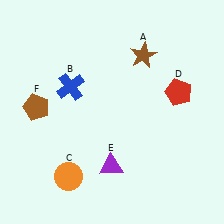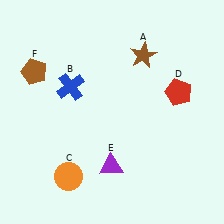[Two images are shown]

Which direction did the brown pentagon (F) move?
The brown pentagon (F) moved up.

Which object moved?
The brown pentagon (F) moved up.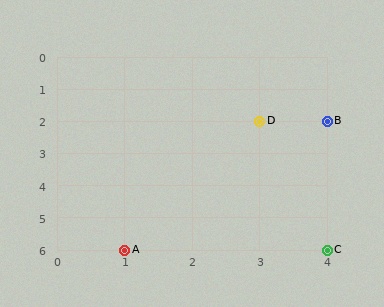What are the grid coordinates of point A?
Point A is at grid coordinates (1, 6).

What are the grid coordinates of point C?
Point C is at grid coordinates (4, 6).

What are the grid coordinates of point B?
Point B is at grid coordinates (4, 2).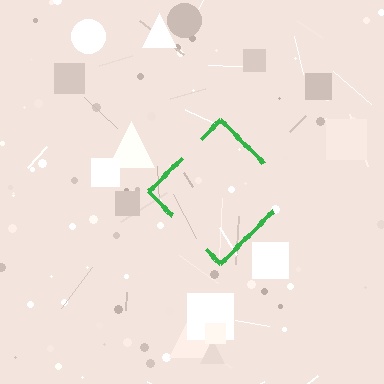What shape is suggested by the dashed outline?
The dashed outline suggests a diamond.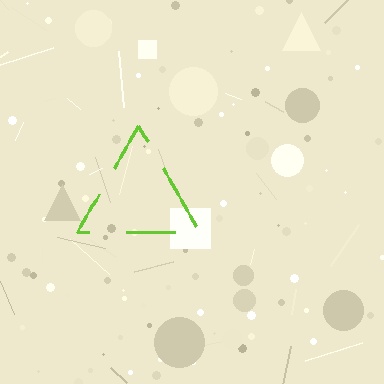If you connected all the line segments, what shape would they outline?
They would outline a triangle.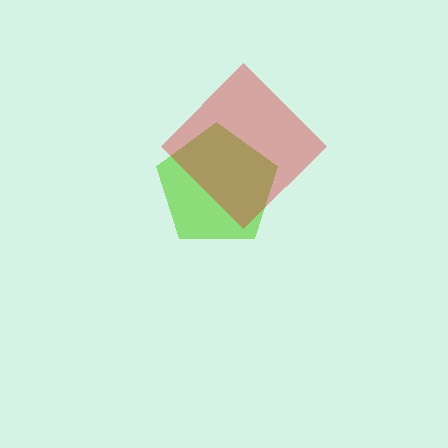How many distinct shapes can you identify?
There are 2 distinct shapes: a lime pentagon, a red diamond.